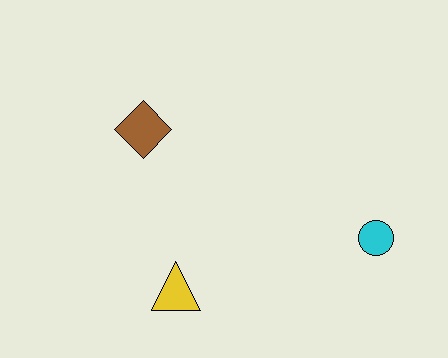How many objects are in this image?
There are 3 objects.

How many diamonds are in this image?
There is 1 diamond.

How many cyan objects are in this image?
There is 1 cyan object.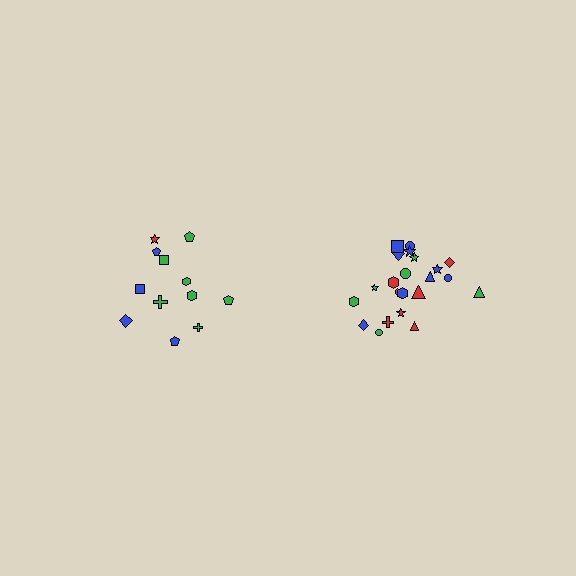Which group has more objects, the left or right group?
The right group.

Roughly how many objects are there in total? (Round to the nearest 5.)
Roughly 35 objects in total.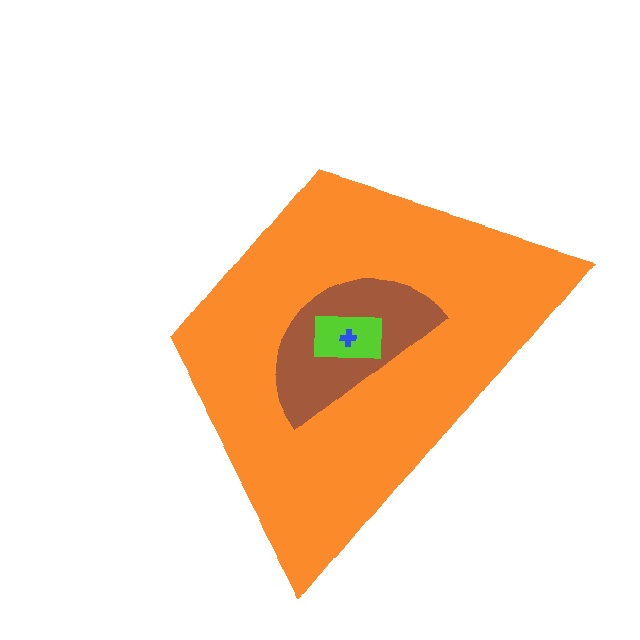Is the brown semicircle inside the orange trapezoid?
Yes.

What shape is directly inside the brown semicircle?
The lime rectangle.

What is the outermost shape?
The orange trapezoid.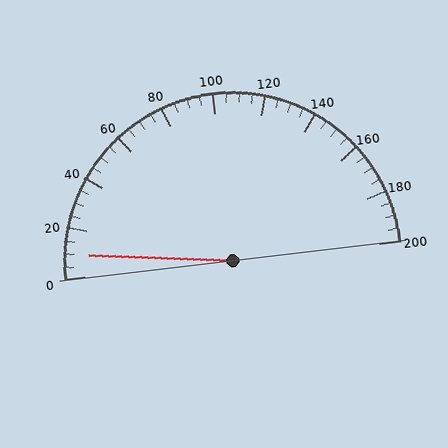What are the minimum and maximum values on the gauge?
The gauge ranges from 0 to 200.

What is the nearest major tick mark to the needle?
The nearest major tick mark is 0.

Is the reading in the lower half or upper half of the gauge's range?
The reading is in the lower half of the range (0 to 200).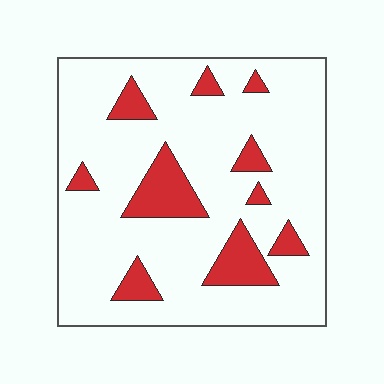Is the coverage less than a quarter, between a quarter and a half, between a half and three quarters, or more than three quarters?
Less than a quarter.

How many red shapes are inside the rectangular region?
10.